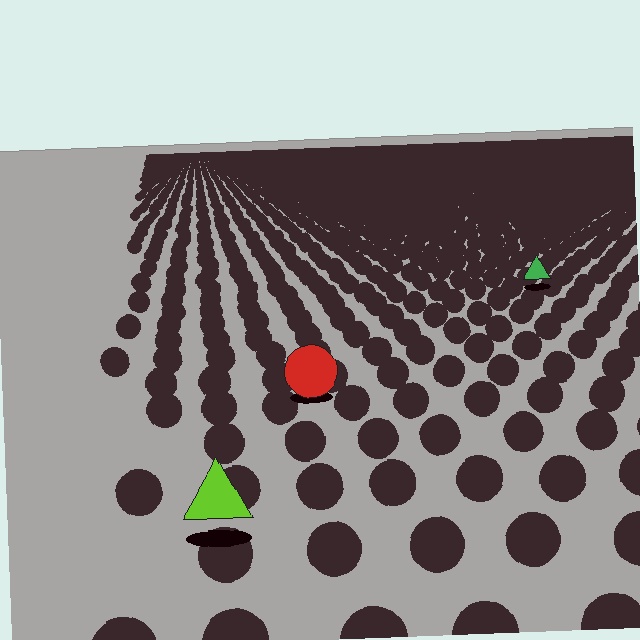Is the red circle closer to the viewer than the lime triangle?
No. The lime triangle is closer — you can tell from the texture gradient: the ground texture is coarser near it.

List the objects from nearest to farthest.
From nearest to farthest: the lime triangle, the red circle, the green triangle.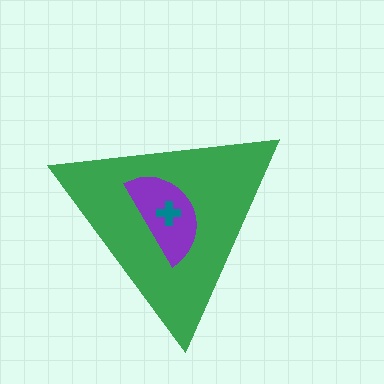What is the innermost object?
The teal cross.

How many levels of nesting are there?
3.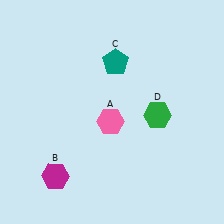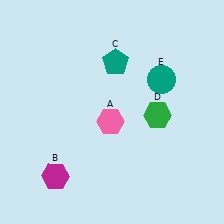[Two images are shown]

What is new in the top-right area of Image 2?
A teal circle (E) was added in the top-right area of Image 2.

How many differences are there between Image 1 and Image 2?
There is 1 difference between the two images.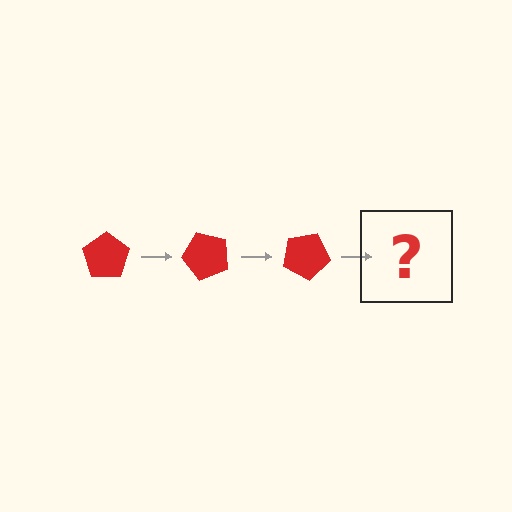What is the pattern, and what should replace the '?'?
The pattern is that the pentagon rotates 50 degrees each step. The '?' should be a red pentagon rotated 150 degrees.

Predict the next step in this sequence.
The next step is a red pentagon rotated 150 degrees.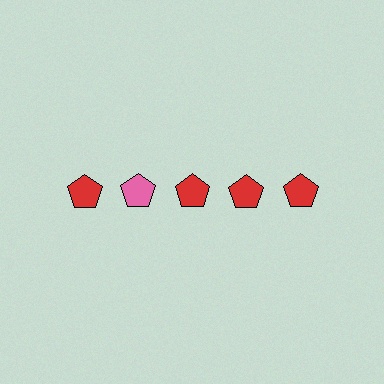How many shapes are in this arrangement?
There are 5 shapes arranged in a grid pattern.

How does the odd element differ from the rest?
It has a different color: pink instead of red.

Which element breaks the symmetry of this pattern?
The pink pentagon in the top row, second from left column breaks the symmetry. All other shapes are red pentagons.